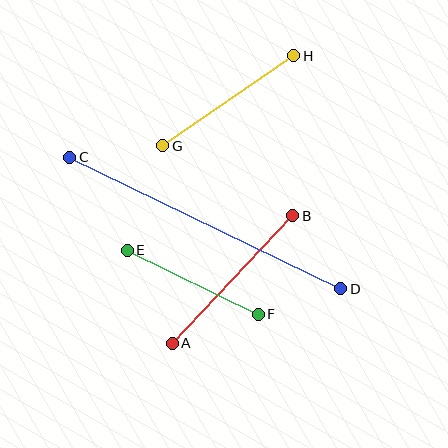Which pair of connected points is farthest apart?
Points C and D are farthest apart.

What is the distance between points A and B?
The distance is approximately 175 pixels.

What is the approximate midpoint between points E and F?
The midpoint is at approximately (193, 282) pixels.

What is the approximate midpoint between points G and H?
The midpoint is at approximately (228, 101) pixels.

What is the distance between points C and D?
The distance is approximately 301 pixels.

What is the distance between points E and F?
The distance is approximately 146 pixels.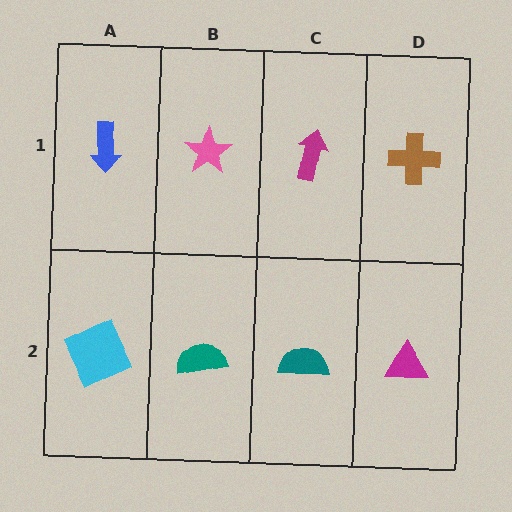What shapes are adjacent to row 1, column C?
A teal semicircle (row 2, column C), a pink star (row 1, column B), a brown cross (row 1, column D).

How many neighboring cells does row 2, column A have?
2.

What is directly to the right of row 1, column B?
A magenta arrow.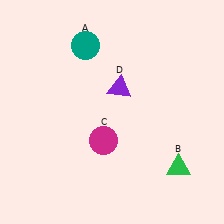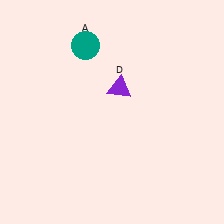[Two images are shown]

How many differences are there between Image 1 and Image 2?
There are 2 differences between the two images.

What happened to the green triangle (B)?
The green triangle (B) was removed in Image 2. It was in the bottom-right area of Image 1.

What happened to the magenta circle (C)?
The magenta circle (C) was removed in Image 2. It was in the bottom-left area of Image 1.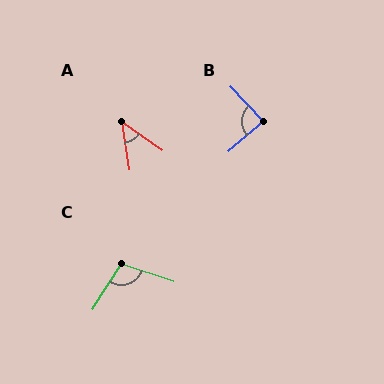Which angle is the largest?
C, at approximately 104 degrees.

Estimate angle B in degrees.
Approximately 88 degrees.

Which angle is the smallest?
A, at approximately 46 degrees.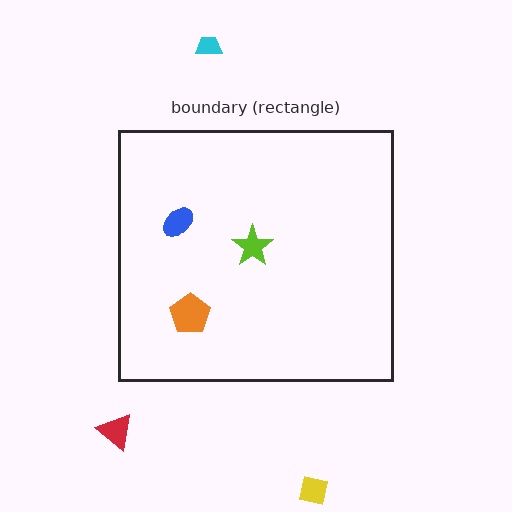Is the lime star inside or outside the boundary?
Inside.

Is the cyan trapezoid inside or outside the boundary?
Outside.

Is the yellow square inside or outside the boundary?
Outside.